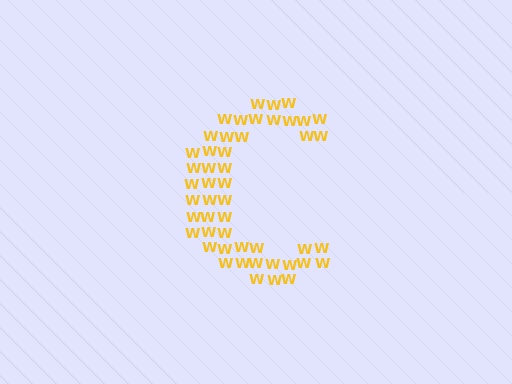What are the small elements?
The small elements are letter W's.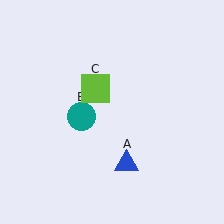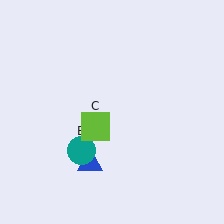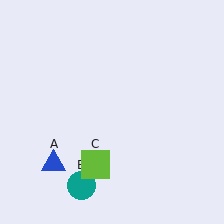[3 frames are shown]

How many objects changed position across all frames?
3 objects changed position: blue triangle (object A), teal circle (object B), lime square (object C).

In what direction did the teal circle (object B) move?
The teal circle (object B) moved down.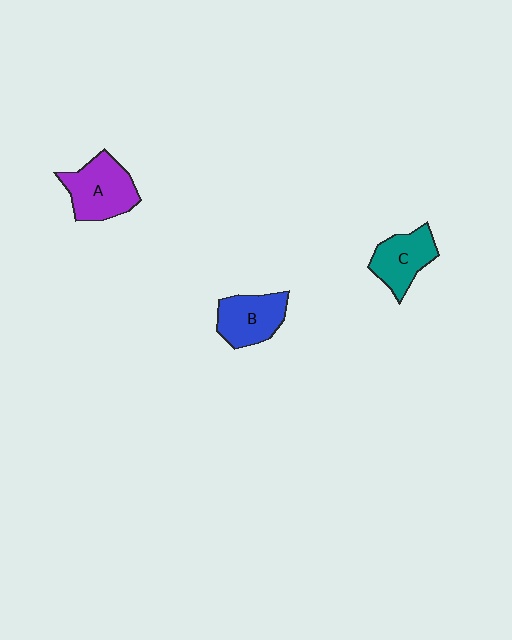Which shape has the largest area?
Shape A (purple).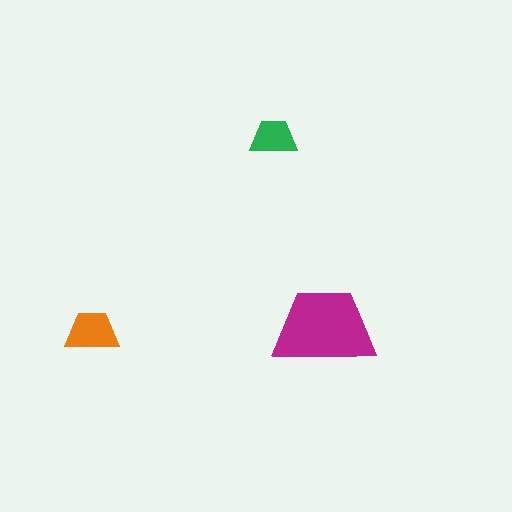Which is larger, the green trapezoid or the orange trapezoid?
The orange one.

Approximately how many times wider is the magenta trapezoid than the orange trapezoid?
About 2 times wider.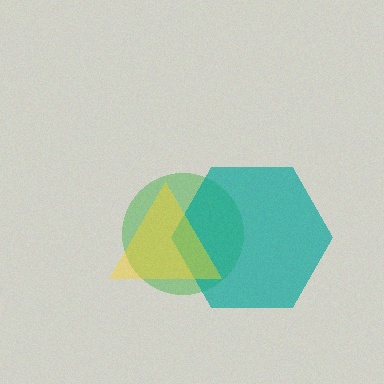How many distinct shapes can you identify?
There are 3 distinct shapes: a green circle, a teal hexagon, a yellow triangle.